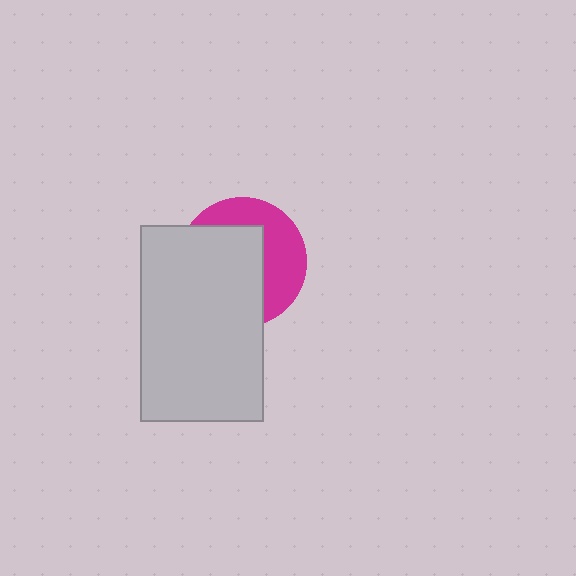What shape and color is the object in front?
The object in front is a light gray rectangle.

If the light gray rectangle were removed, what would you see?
You would see the complete magenta circle.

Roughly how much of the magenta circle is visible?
A small part of it is visible (roughly 42%).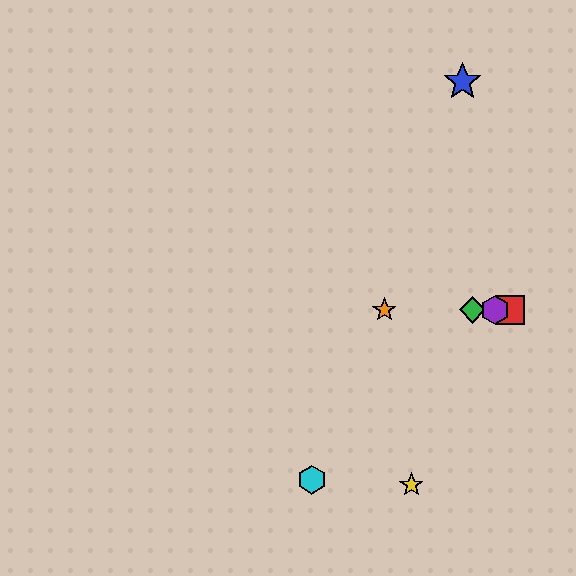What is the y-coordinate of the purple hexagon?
The purple hexagon is at y≈310.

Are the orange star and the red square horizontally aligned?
Yes, both are at y≈310.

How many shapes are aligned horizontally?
4 shapes (the red square, the green diamond, the purple hexagon, the orange star) are aligned horizontally.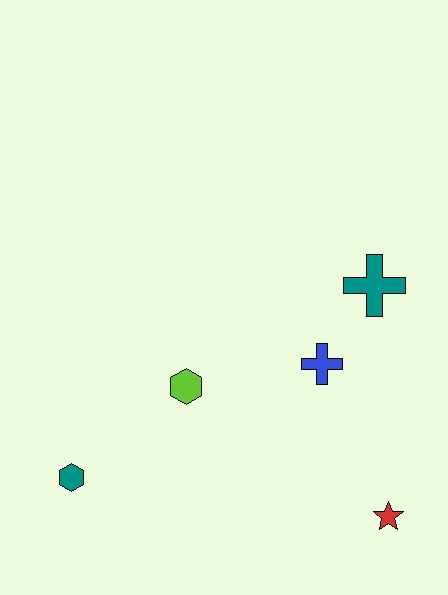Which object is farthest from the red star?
The teal hexagon is farthest from the red star.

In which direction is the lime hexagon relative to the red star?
The lime hexagon is to the left of the red star.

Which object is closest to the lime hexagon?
The blue cross is closest to the lime hexagon.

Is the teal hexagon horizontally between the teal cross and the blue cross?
No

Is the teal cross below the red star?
No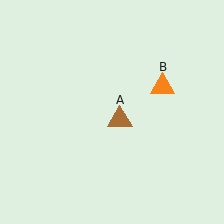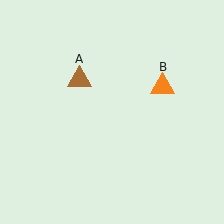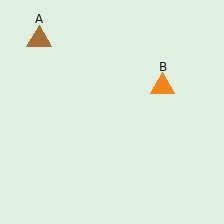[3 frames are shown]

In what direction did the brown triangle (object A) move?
The brown triangle (object A) moved up and to the left.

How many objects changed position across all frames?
1 object changed position: brown triangle (object A).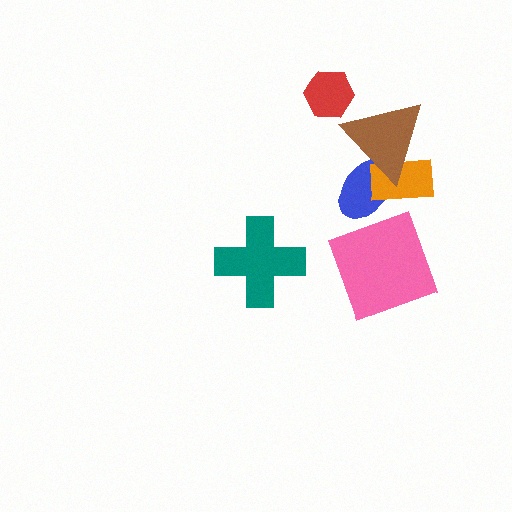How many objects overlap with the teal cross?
0 objects overlap with the teal cross.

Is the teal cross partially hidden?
No, no other shape covers it.